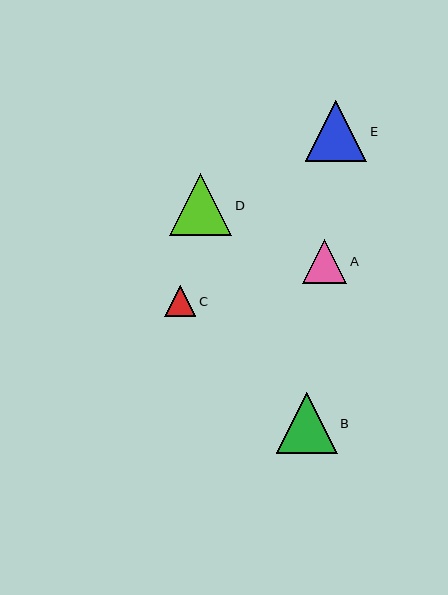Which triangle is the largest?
Triangle D is the largest with a size of approximately 62 pixels.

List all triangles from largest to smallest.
From largest to smallest: D, E, B, A, C.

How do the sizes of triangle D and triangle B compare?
Triangle D and triangle B are approximately the same size.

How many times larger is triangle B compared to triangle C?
Triangle B is approximately 2.0 times the size of triangle C.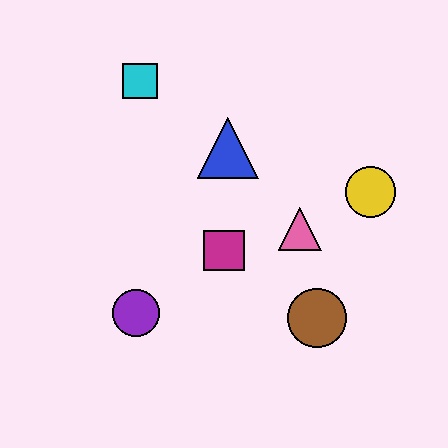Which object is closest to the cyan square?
The blue triangle is closest to the cyan square.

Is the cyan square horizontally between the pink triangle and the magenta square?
No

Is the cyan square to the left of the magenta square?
Yes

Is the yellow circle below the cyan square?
Yes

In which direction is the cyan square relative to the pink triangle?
The cyan square is to the left of the pink triangle.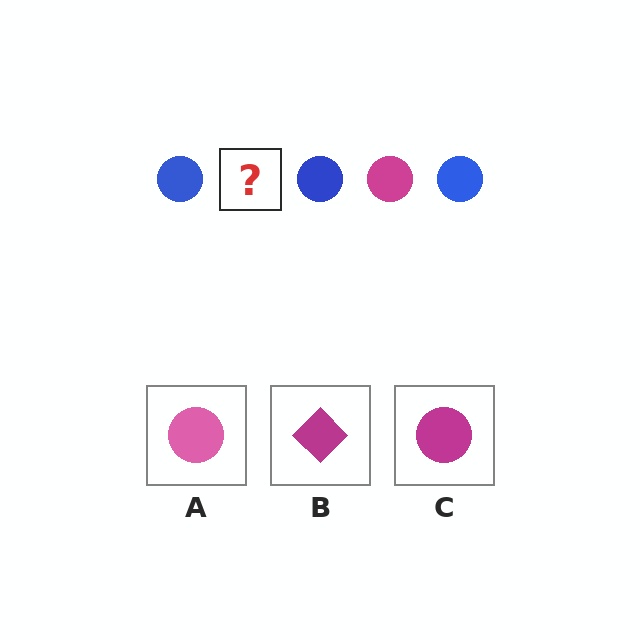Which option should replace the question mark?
Option C.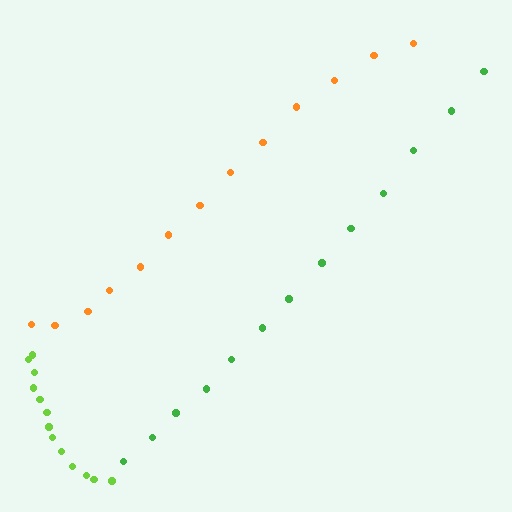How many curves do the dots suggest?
There are 3 distinct paths.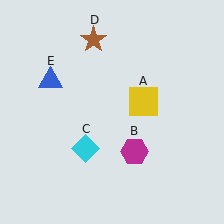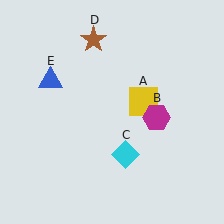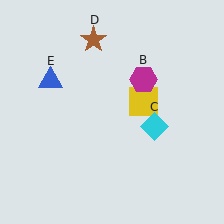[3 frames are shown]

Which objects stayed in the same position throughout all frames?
Yellow square (object A) and brown star (object D) and blue triangle (object E) remained stationary.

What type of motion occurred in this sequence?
The magenta hexagon (object B), cyan diamond (object C) rotated counterclockwise around the center of the scene.